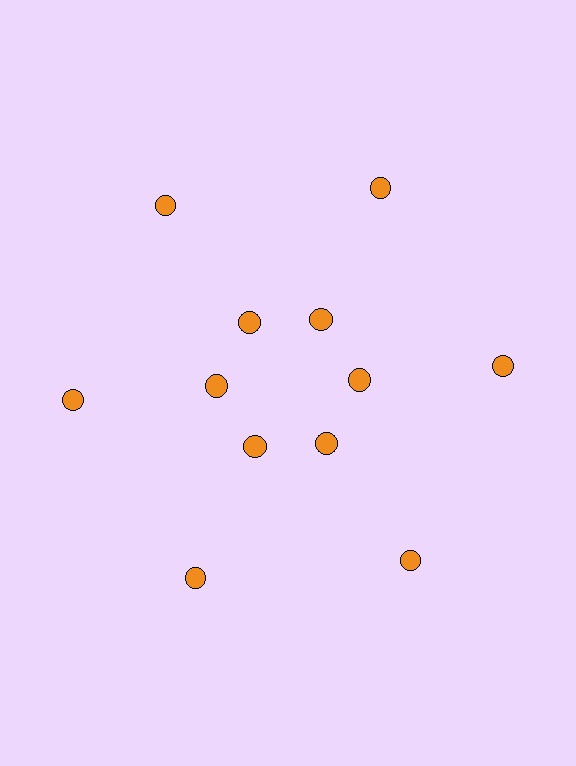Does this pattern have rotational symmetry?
Yes, this pattern has 6-fold rotational symmetry. It looks the same after rotating 60 degrees around the center.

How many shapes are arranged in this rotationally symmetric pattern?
There are 12 shapes, arranged in 6 groups of 2.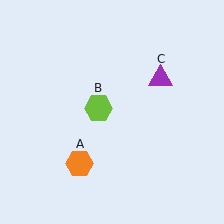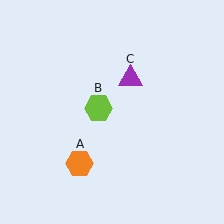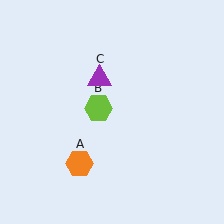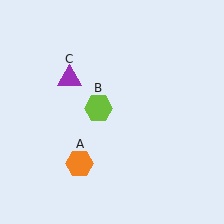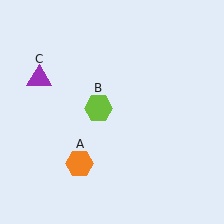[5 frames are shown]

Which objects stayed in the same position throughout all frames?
Orange hexagon (object A) and lime hexagon (object B) remained stationary.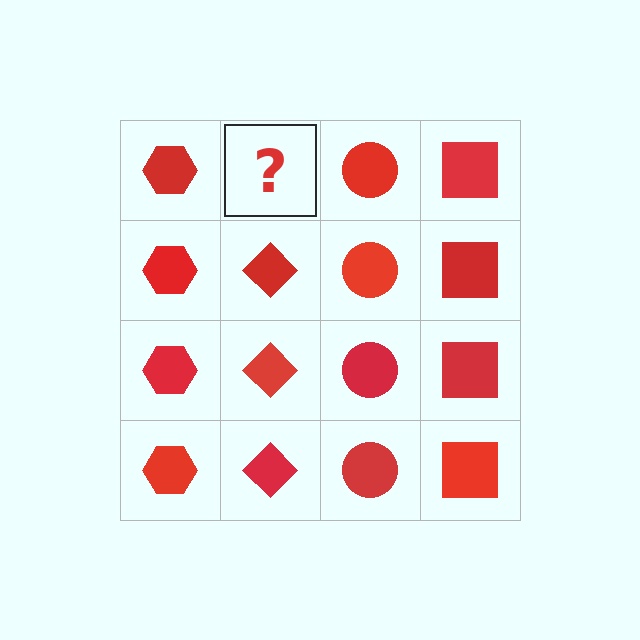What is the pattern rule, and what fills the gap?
The rule is that each column has a consistent shape. The gap should be filled with a red diamond.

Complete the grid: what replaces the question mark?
The question mark should be replaced with a red diamond.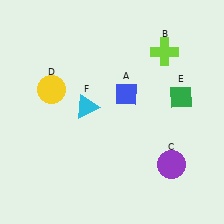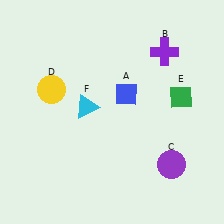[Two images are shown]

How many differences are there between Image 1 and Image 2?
There is 1 difference between the two images.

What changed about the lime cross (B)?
In Image 1, B is lime. In Image 2, it changed to purple.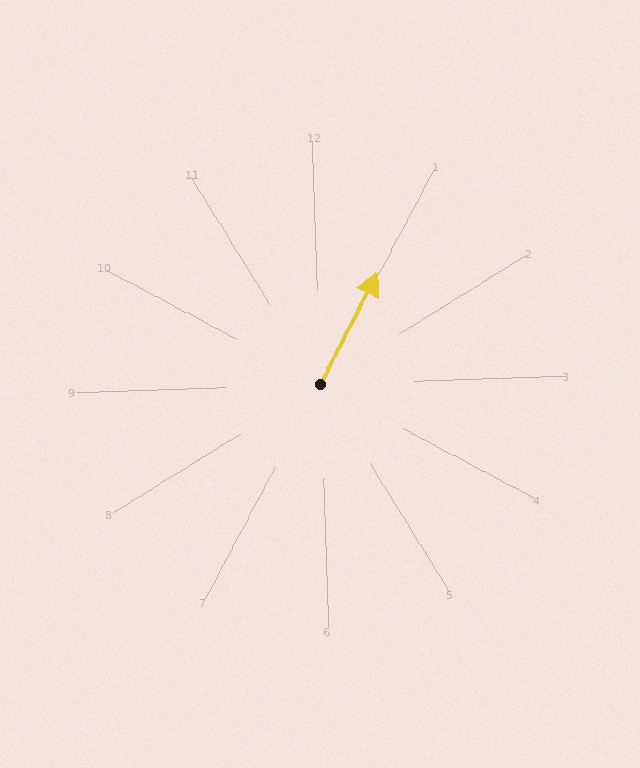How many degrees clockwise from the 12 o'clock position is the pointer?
Approximately 29 degrees.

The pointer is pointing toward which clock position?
Roughly 1 o'clock.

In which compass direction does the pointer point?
Northeast.